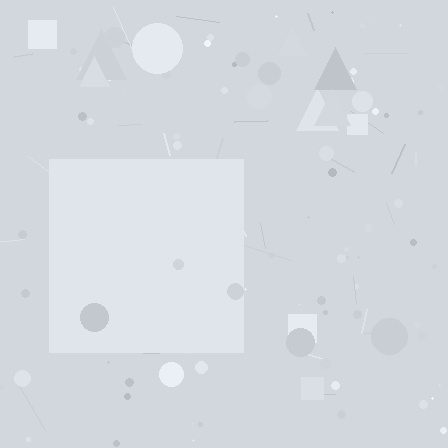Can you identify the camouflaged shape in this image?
The camouflaged shape is a square.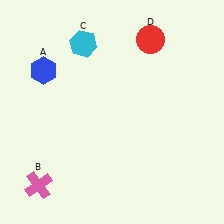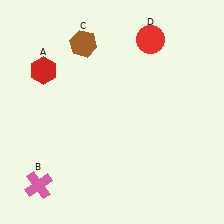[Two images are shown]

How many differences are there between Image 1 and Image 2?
There are 2 differences between the two images.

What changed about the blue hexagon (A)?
In Image 1, A is blue. In Image 2, it changed to red.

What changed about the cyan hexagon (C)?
In Image 1, C is cyan. In Image 2, it changed to brown.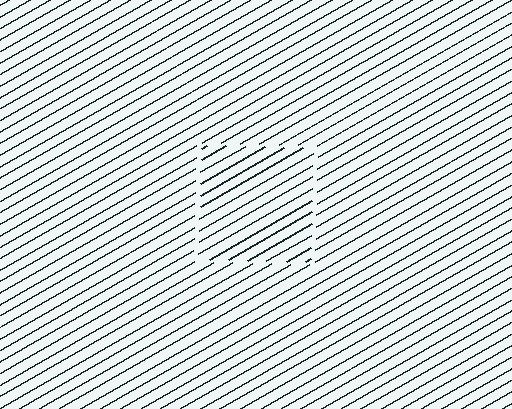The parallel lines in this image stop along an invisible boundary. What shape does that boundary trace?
An illusory square. The interior of the shape contains the same grating, shifted by half a period — the contour is defined by the phase discontinuity where line-ends from the inner and outer gratings abut.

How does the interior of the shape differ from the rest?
The interior of the shape contains the same grating, shifted by half a period — the contour is defined by the phase discontinuity where line-ends from the inner and outer gratings abut.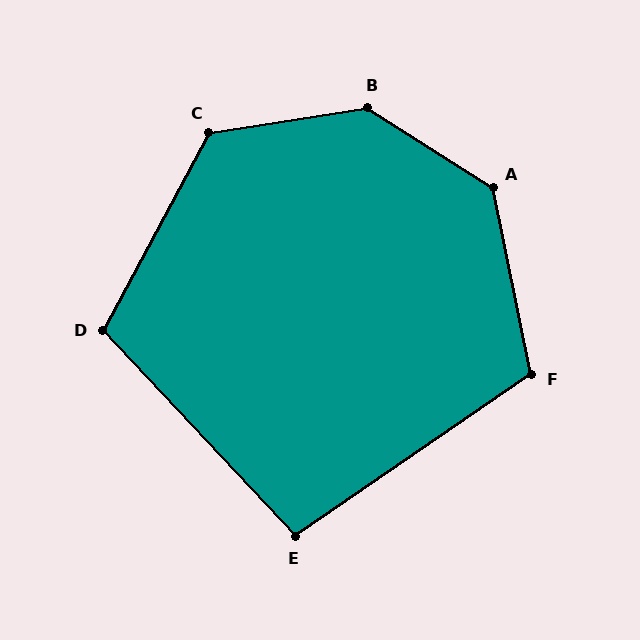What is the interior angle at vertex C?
Approximately 127 degrees (obtuse).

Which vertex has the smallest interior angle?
E, at approximately 99 degrees.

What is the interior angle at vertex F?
Approximately 113 degrees (obtuse).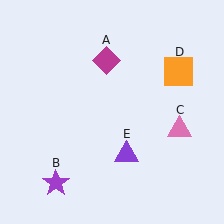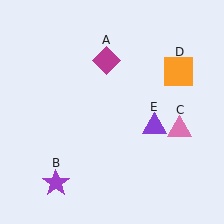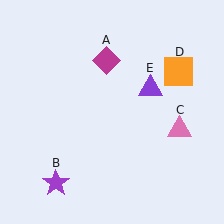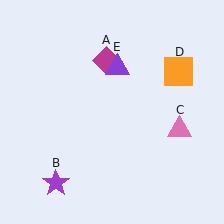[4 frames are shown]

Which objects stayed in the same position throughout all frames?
Magenta diamond (object A) and purple star (object B) and pink triangle (object C) and orange square (object D) remained stationary.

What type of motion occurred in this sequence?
The purple triangle (object E) rotated counterclockwise around the center of the scene.